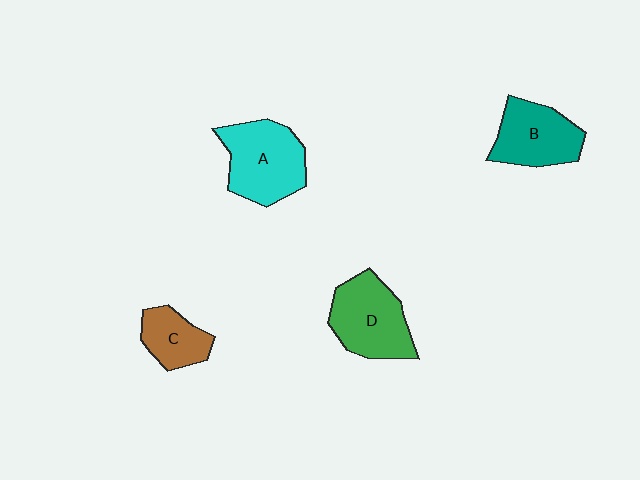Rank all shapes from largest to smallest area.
From largest to smallest: A (cyan), D (green), B (teal), C (brown).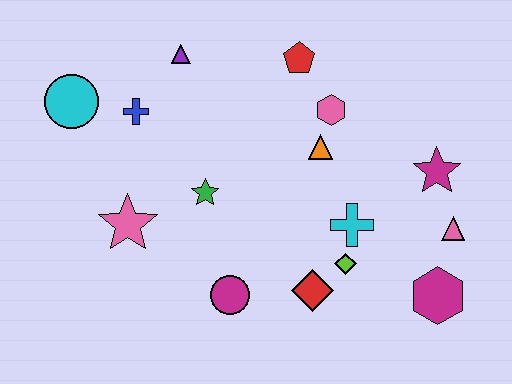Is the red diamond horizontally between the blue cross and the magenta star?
Yes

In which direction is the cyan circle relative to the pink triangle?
The cyan circle is to the left of the pink triangle.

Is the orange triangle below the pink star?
No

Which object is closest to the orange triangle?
The pink hexagon is closest to the orange triangle.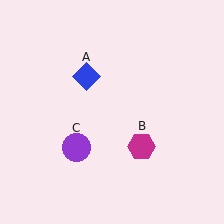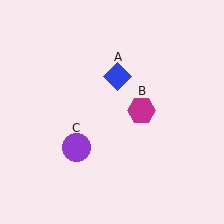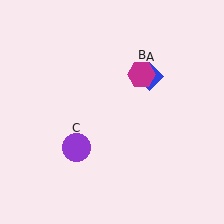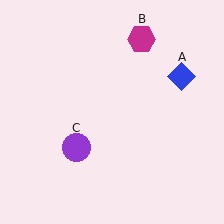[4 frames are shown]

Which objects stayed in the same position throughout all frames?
Purple circle (object C) remained stationary.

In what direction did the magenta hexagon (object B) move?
The magenta hexagon (object B) moved up.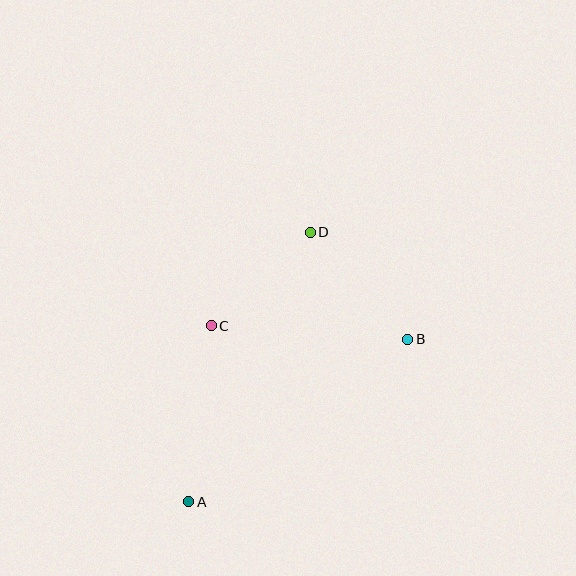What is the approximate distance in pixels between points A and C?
The distance between A and C is approximately 177 pixels.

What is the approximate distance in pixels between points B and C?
The distance between B and C is approximately 197 pixels.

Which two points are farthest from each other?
Points A and D are farthest from each other.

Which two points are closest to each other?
Points C and D are closest to each other.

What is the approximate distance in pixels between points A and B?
The distance between A and B is approximately 273 pixels.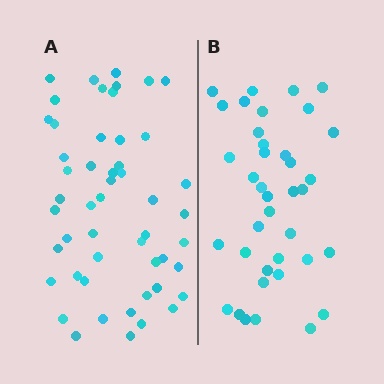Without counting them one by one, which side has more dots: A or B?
Region A (the left region) has more dots.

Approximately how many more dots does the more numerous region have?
Region A has approximately 15 more dots than region B.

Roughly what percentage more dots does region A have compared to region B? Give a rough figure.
About 35% more.